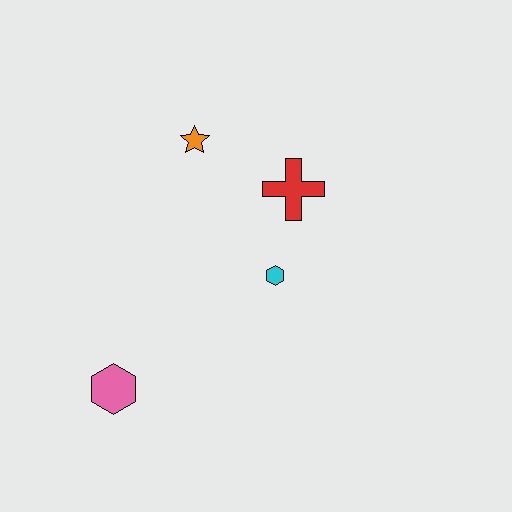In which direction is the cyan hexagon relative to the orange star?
The cyan hexagon is below the orange star.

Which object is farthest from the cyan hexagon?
The pink hexagon is farthest from the cyan hexagon.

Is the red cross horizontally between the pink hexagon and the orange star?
No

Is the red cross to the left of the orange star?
No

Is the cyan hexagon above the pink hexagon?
Yes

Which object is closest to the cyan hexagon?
The red cross is closest to the cyan hexagon.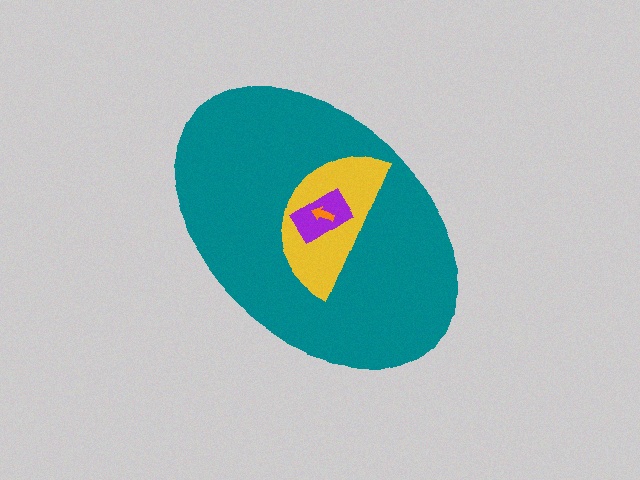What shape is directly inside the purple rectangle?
The orange arrow.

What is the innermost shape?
The orange arrow.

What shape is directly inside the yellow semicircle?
The purple rectangle.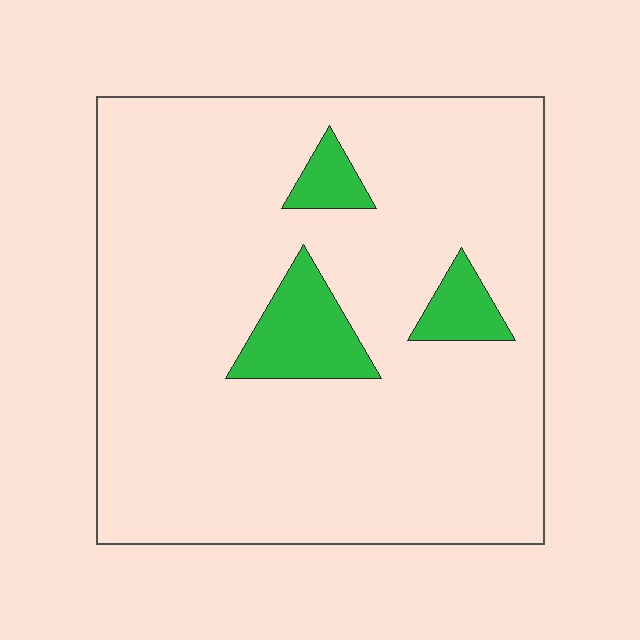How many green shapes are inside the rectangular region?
3.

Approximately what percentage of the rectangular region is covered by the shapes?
Approximately 10%.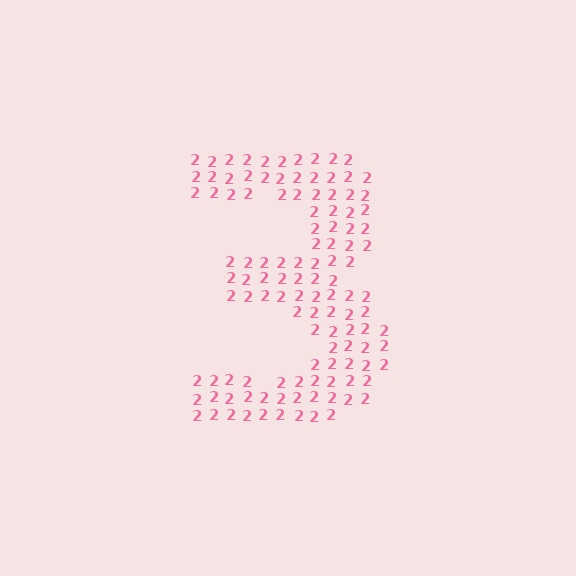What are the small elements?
The small elements are digit 2's.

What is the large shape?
The large shape is the digit 3.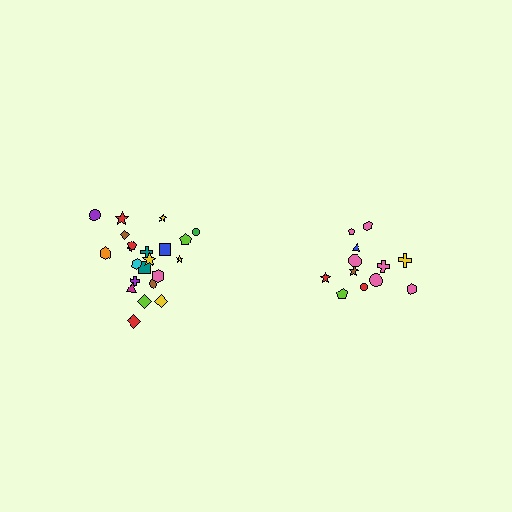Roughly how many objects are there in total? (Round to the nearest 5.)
Roughly 35 objects in total.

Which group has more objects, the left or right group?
The left group.